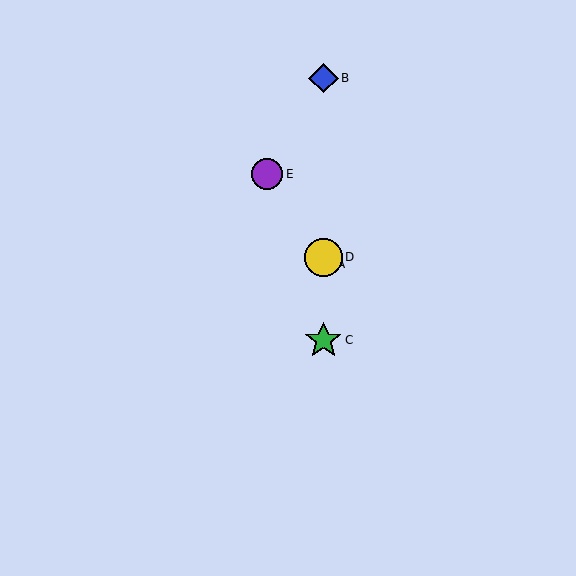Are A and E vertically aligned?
No, A is at x≈323 and E is at x≈267.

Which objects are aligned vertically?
Objects A, B, C, D are aligned vertically.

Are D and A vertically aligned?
Yes, both are at x≈323.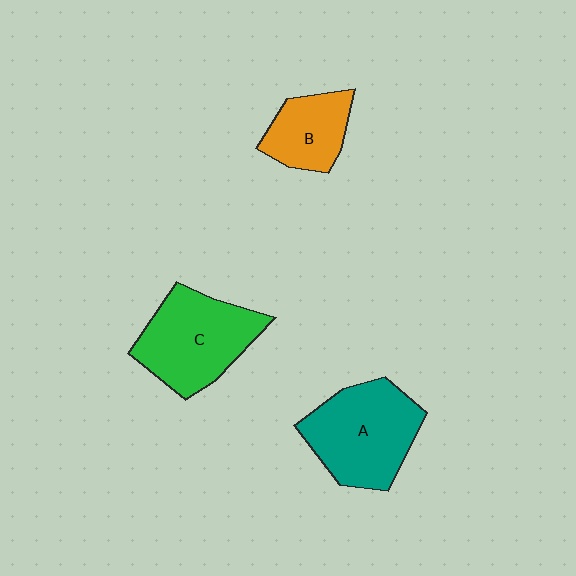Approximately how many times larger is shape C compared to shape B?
Approximately 1.7 times.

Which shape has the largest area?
Shape A (teal).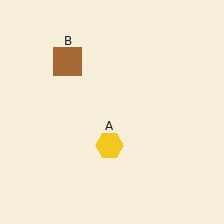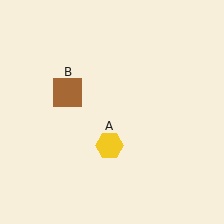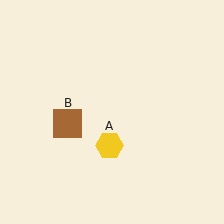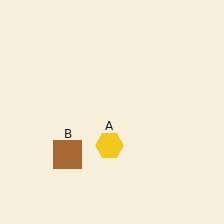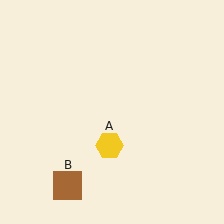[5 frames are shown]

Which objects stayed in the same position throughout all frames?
Yellow hexagon (object A) remained stationary.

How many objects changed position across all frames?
1 object changed position: brown square (object B).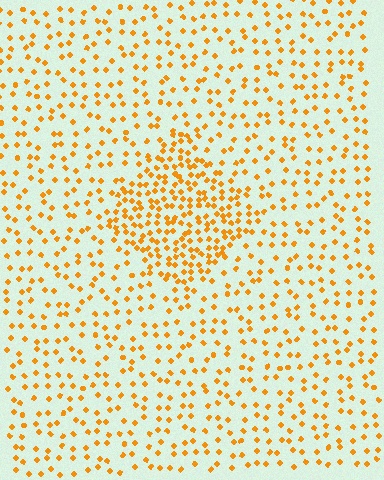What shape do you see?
I see a diamond.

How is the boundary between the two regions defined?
The boundary is defined by a change in element density (approximately 2.2x ratio). All elements are the same color, size, and shape.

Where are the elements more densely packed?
The elements are more densely packed inside the diamond boundary.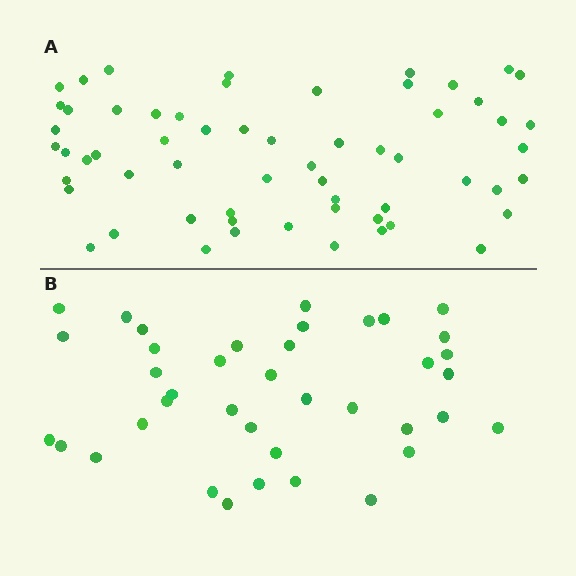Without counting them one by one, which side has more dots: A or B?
Region A (the top region) has more dots.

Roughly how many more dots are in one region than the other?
Region A has approximately 20 more dots than region B.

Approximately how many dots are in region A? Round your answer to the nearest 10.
About 60 dots.